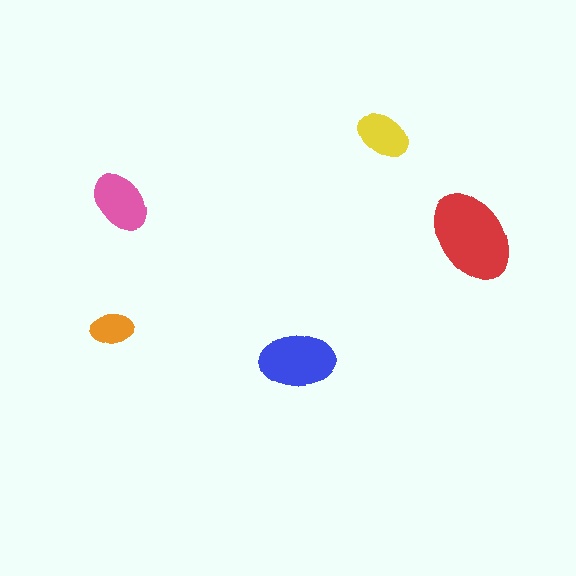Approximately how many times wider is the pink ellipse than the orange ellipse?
About 1.5 times wider.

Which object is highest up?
The yellow ellipse is topmost.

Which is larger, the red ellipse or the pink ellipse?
The red one.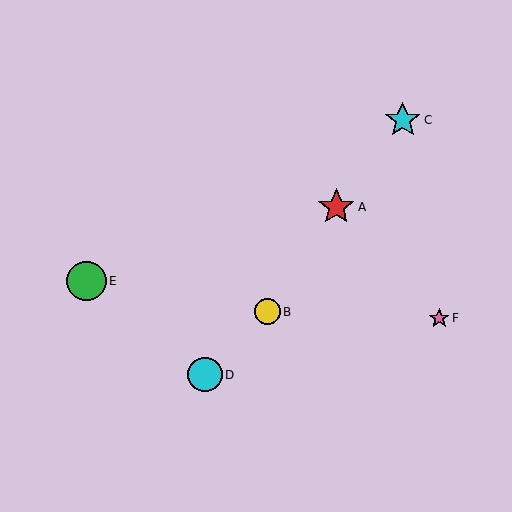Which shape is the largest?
The green circle (labeled E) is the largest.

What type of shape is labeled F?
Shape F is a pink star.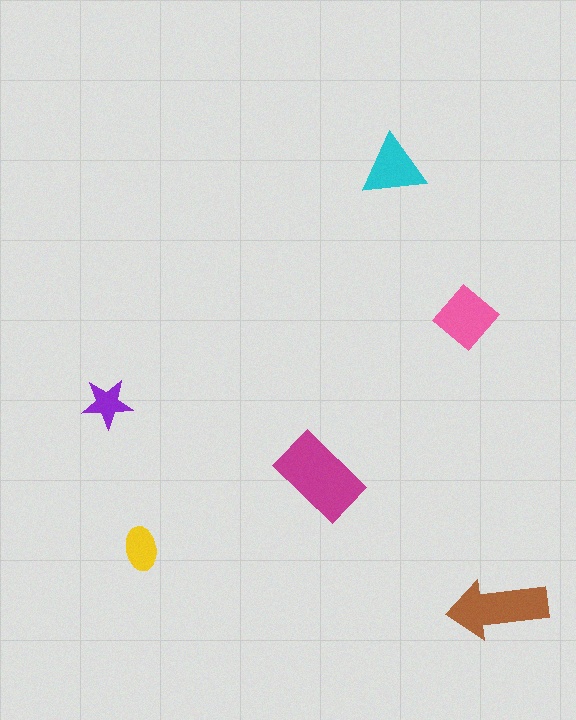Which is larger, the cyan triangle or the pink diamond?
The pink diamond.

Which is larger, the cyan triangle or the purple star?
The cyan triangle.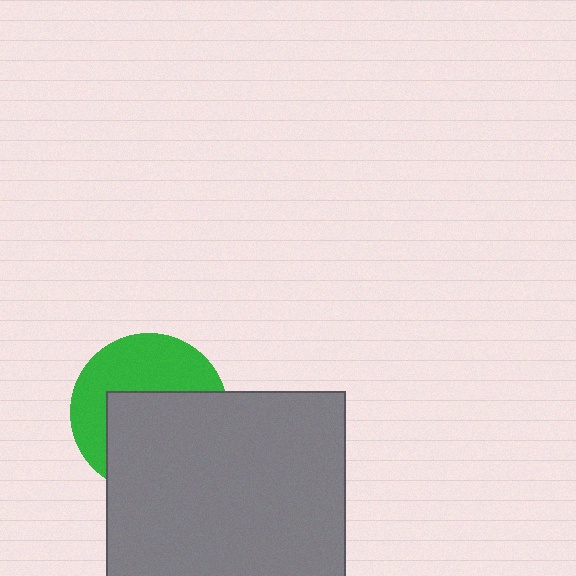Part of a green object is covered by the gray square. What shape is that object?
It is a circle.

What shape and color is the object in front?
The object in front is a gray square.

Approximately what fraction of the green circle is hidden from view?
Roughly 55% of the green circle is hidden behind the gray square.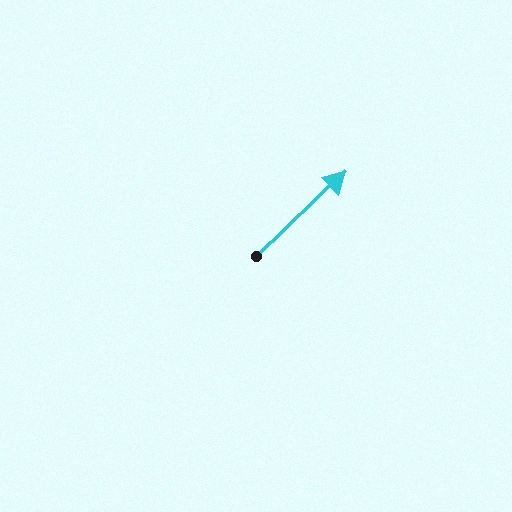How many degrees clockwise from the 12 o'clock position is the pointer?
Approximately 47 degrees.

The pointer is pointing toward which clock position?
Roughly 2 o'clock.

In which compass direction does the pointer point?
Northeast.